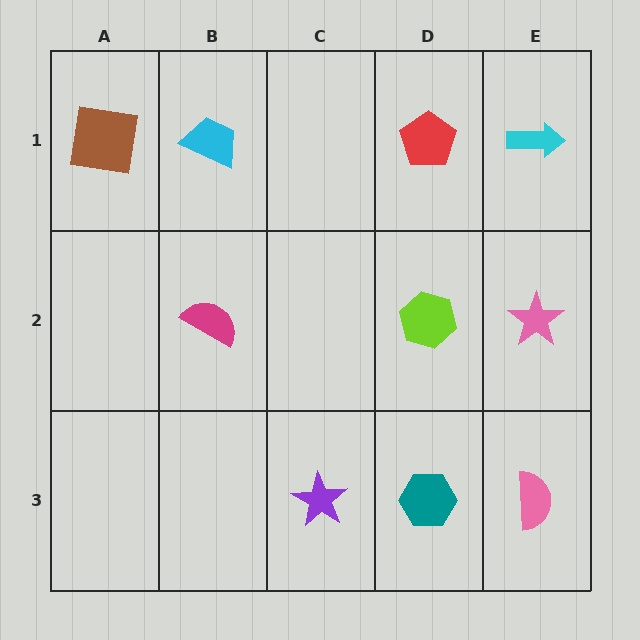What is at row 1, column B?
A cyan trapezoid.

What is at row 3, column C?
A purple star.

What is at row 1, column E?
A cyan arrow.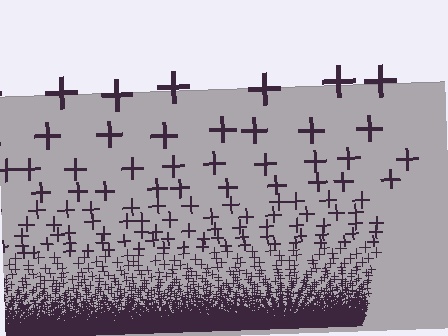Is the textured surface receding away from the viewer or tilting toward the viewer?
The surface appears to tilt toward the viewer. Texture elements get larger and sparser toward the top.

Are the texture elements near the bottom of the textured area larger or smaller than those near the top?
Smaller. The gradient is inverted — elements near the bottom are smaller and denser.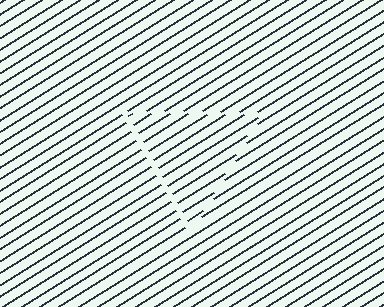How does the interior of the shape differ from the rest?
The interior of the shape contains the same grating, shifted by half a period — the contour is defined by the phase discontinuity where line-ends from the inner and outer gratings abut.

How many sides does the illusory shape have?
3 sides — the line-ends trace a triangle.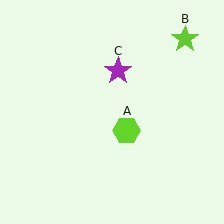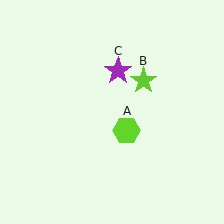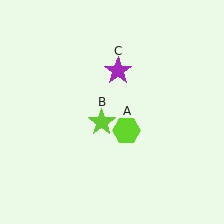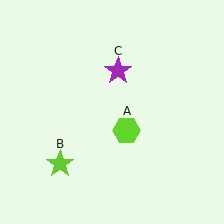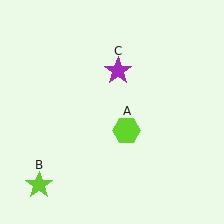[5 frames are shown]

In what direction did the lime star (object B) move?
The lime star (object B) moved down and to the left.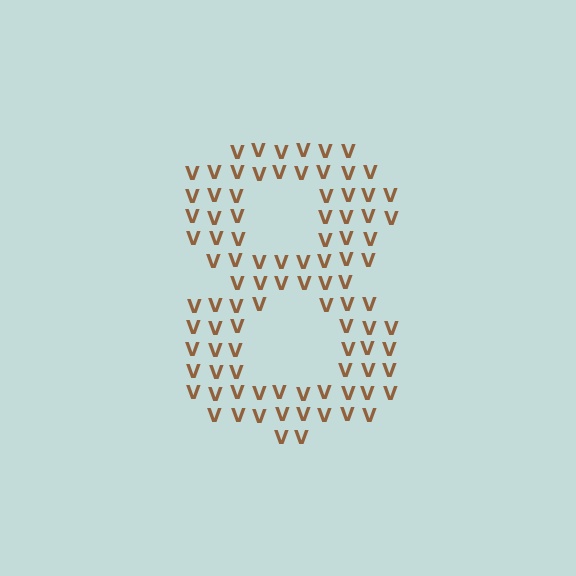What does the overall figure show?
The overall figure shows the digit 8.